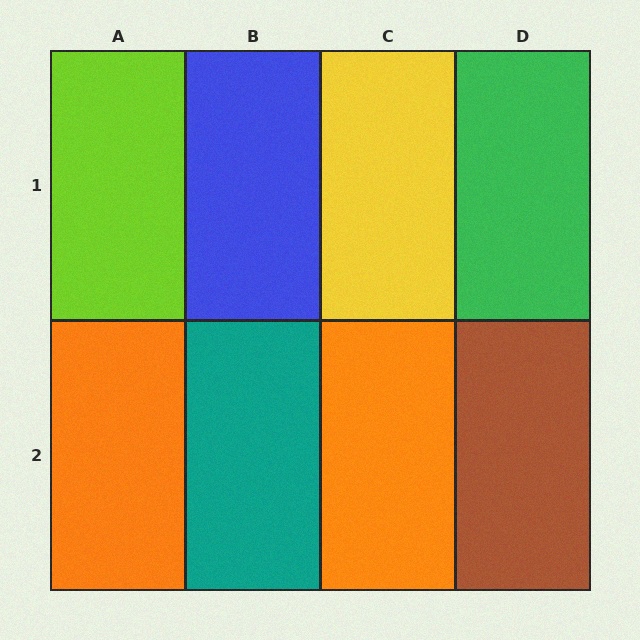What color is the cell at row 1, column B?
Blue.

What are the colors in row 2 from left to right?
Orange, teal, orange, brown.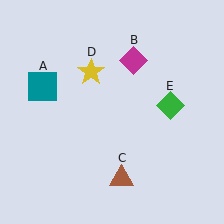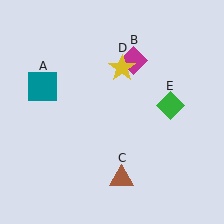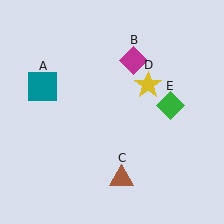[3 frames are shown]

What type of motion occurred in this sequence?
The yellow star (object D) rotated clockwise around the center of the scene.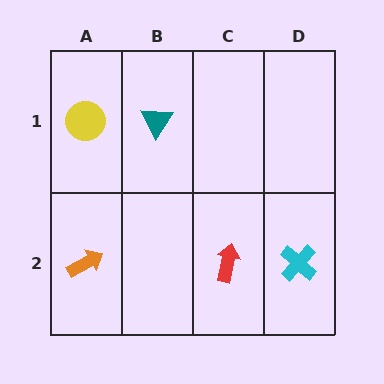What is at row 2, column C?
A red arrow.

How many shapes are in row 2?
3 shapes.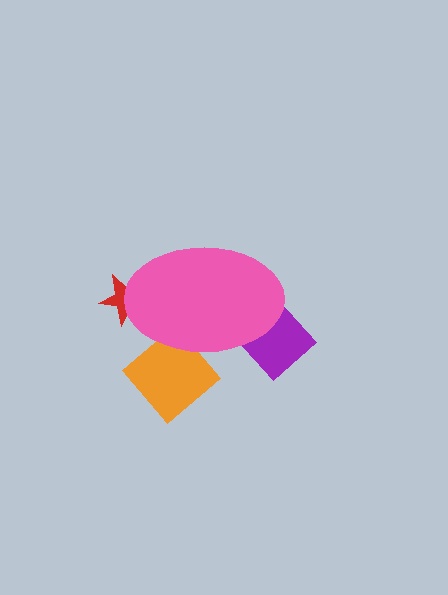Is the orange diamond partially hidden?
Yes, the orange diamond is partially hidden behind the pink ellipse.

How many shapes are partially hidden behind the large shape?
3 shapes are partially hidden.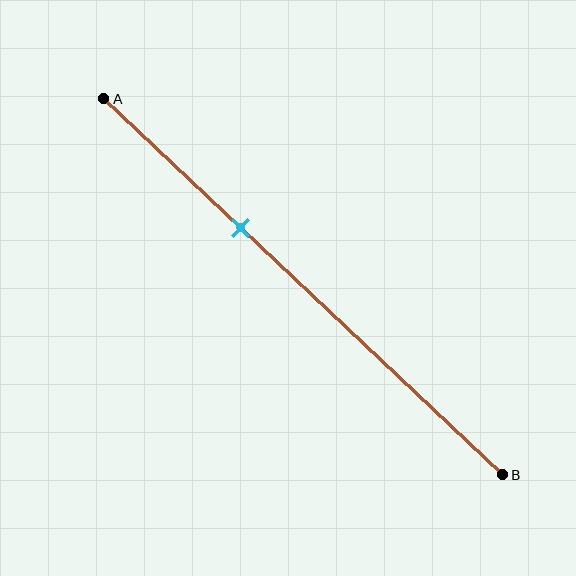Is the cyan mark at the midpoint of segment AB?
No, the mark is at about 35% from A, not at the 50% midpoint.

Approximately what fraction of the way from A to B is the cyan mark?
The cyan mark is approximately 35% of the way from A to B.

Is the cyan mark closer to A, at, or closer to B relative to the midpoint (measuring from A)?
The cyan mark is closer to point A than the midpoint of segment AB.